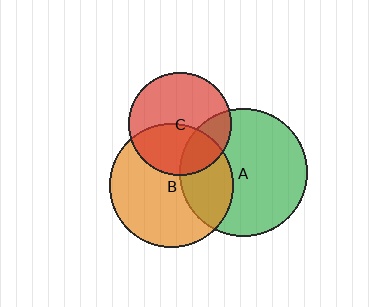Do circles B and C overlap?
Yes.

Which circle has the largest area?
Circle A (green).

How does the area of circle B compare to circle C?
Approximately 1.5 times.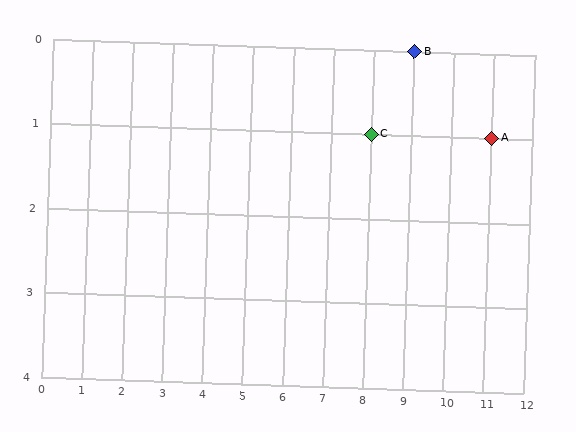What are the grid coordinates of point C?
Point C is at grid coordinates (8, 1).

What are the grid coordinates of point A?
Point A is at grid coordinates (11, 1).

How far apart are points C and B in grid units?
Points C and B are 1 column and 1 row apart (about 1.4 grid units diagonally).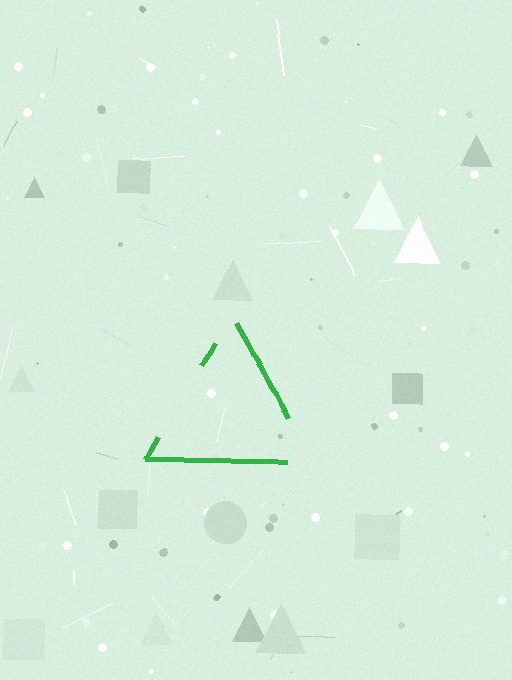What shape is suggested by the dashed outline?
The dashed outline suggests a triangle.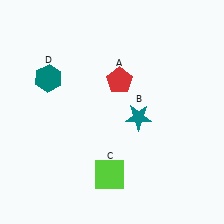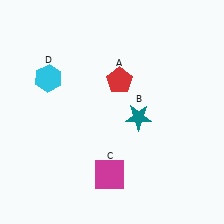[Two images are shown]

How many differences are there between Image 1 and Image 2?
There are 2 differences between the two images.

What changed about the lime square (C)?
In Image 1, C is lime. In Image 2, it changed to magenta.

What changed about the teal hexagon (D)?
In Image 1, D is teal. In Image 2, it changed to cyan.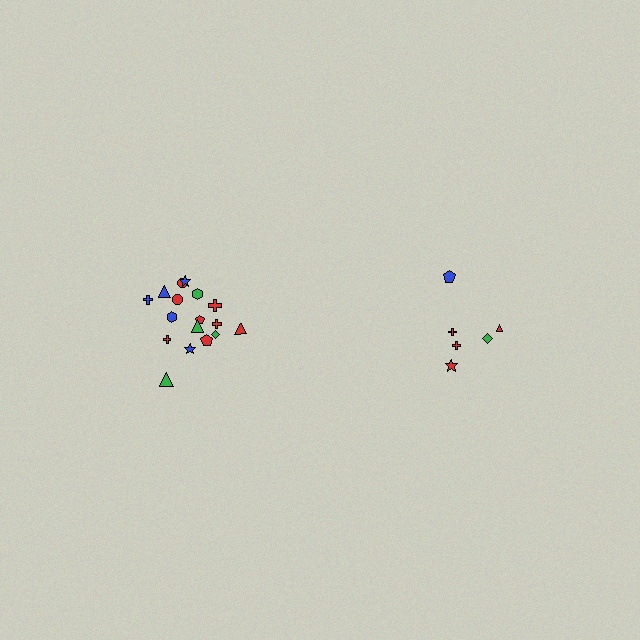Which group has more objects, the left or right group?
The left group.